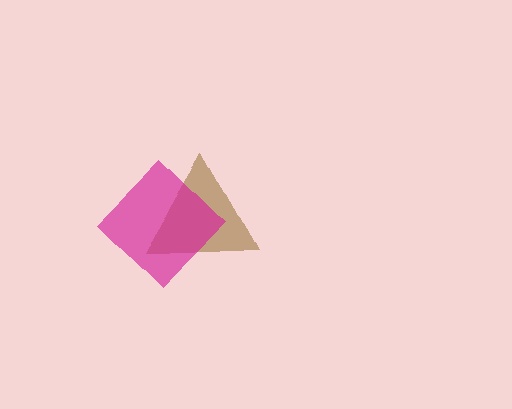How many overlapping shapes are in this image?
There are 2 overlapping shapes in the image.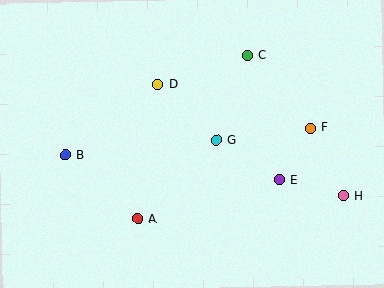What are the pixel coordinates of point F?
Point F is at (310, 128).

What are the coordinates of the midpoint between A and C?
The midpoint between A and C is at (192, 137).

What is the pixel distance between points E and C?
The distance between E and C is 129 pixels.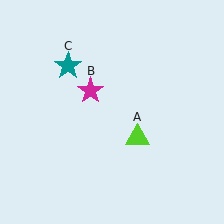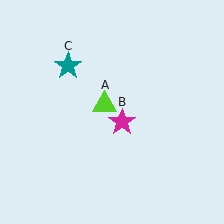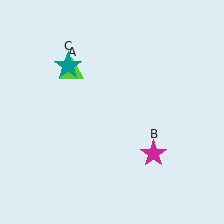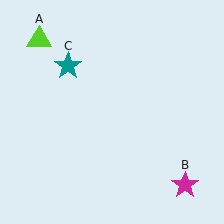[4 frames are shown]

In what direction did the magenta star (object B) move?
The magenta star (object B) moved down and to the right.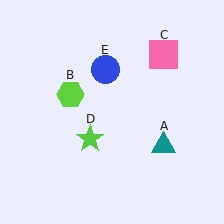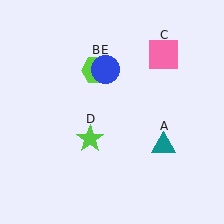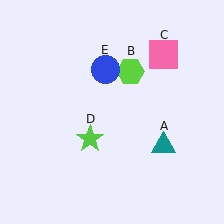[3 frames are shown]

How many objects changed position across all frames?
1 object changed position: lime hexagon (object B).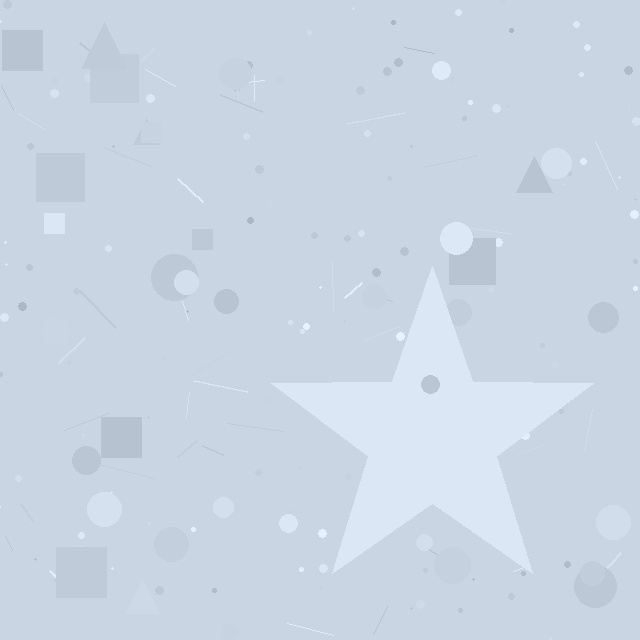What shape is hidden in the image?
A star is hidden in the image.